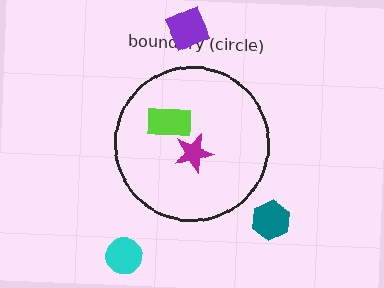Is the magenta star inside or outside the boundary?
Inside.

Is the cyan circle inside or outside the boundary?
Outside.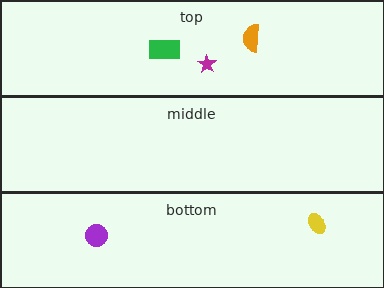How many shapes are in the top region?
3.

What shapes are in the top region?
The green rectangle, the orange semicircle, the magenta star.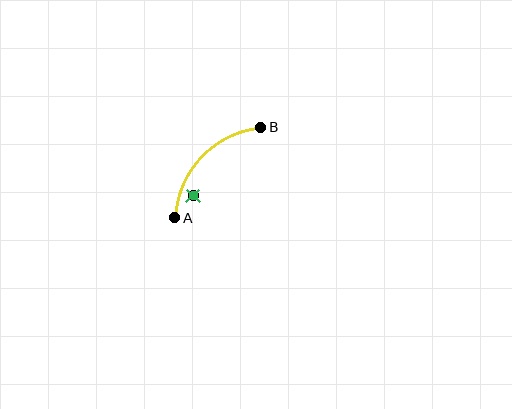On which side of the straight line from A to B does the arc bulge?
The arc bulges above and to the left of the straight line connecting A and B.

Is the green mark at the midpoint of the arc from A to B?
No — the green mark does not lie on the arc at all. It sits slightly inside the curve.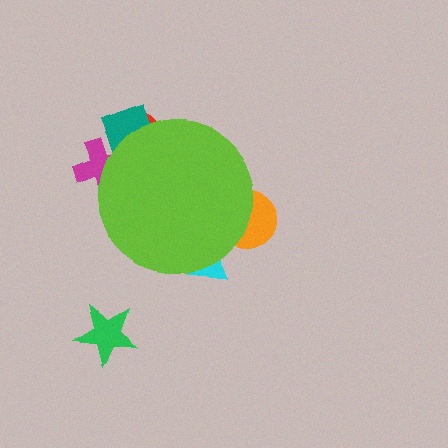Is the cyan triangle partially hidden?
Yes, the cyan triangle is partially hidden behind the lime circle.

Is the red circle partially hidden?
Yes, the red circle is partially hidden behind the lime circle.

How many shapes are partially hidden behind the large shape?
5 shapes are partially hidden.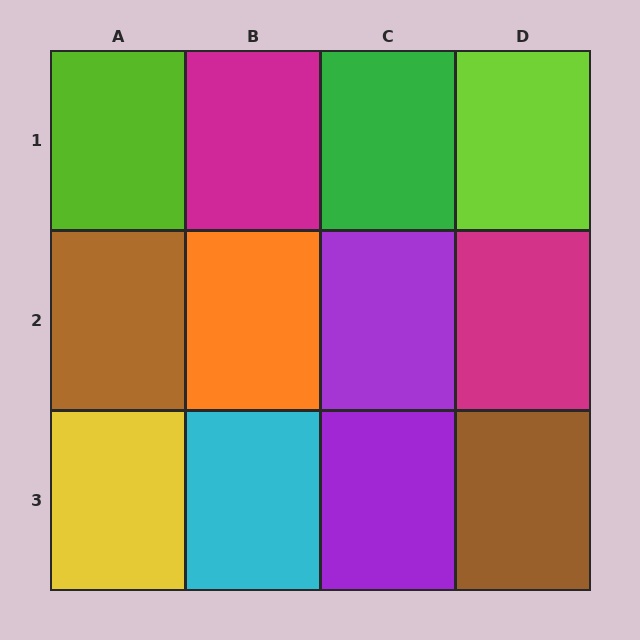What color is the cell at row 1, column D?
Lime.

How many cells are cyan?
1 cell is cyan.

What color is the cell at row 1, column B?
Magenta.